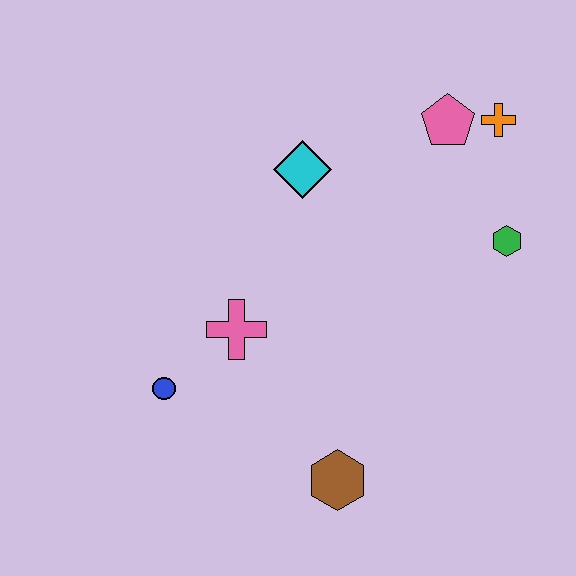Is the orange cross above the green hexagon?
Yes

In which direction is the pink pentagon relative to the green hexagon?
The pink pentagon is above the green hexagon.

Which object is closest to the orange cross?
The pink pentagon is closest to the orange cross.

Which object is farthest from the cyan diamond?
The brown hexagon is farthest from the cyan diamond.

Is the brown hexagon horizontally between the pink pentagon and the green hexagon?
No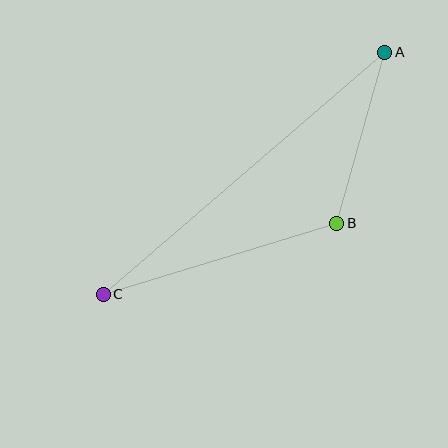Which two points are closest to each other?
Points A and B are closest to each other.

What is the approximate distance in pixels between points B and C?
The distance between B and C is approximately 244 pixels.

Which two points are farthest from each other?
Points A and C are farthest from each other.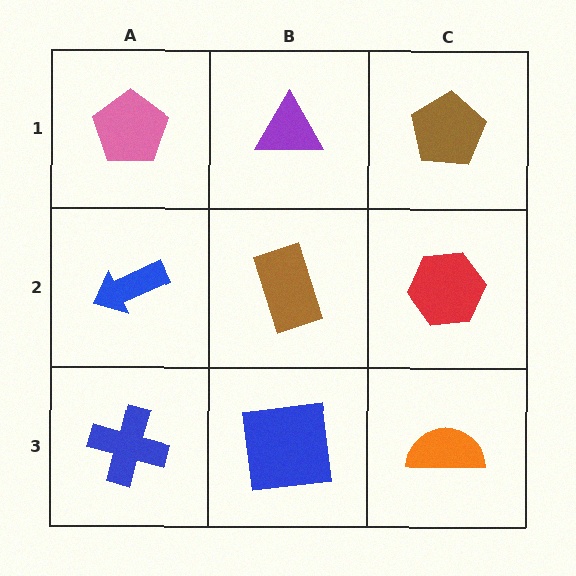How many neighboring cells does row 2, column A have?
3.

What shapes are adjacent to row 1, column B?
A brown rectangle (row 2, column B), a pink pentagon (row 1, column A), a brown pentagon (row 1, column C).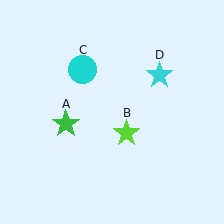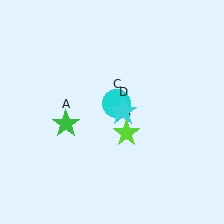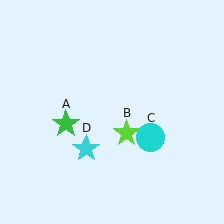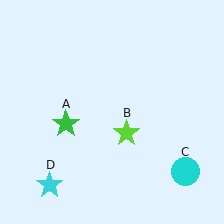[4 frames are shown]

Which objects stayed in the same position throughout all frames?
Green star (object A) and lime star (object B) remained stationary.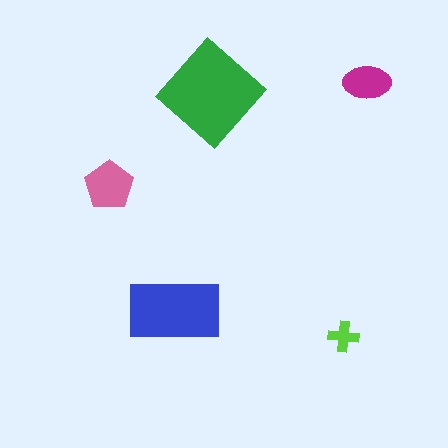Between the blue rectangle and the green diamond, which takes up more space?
The green diamond.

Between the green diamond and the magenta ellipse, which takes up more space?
The green diamond.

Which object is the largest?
The green diamond.